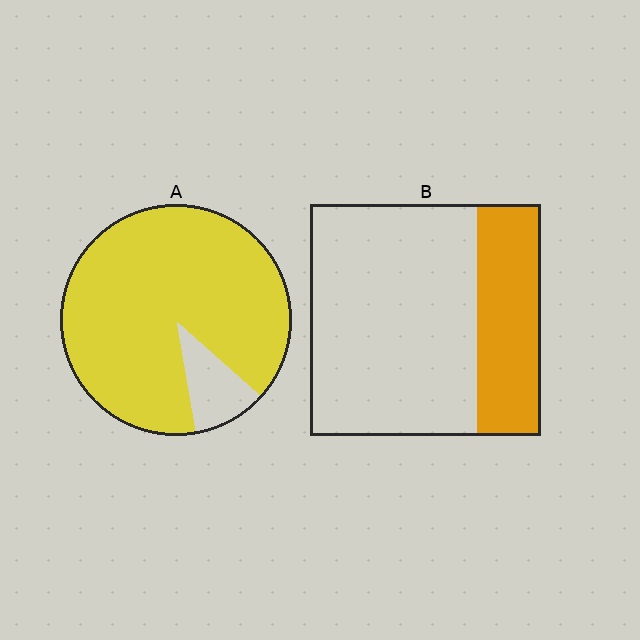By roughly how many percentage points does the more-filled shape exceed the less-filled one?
By roughly 60 percentage points (A over B).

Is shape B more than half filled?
No.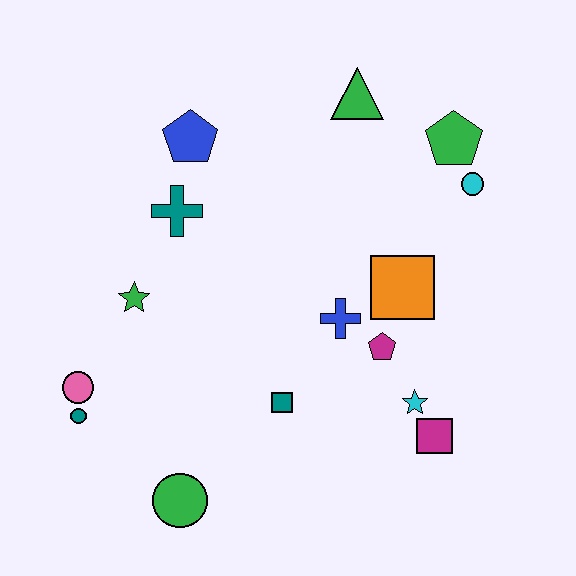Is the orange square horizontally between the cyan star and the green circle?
Yes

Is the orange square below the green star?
No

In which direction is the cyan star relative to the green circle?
The cyan star is to the right of the green circle.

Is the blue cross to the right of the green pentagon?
No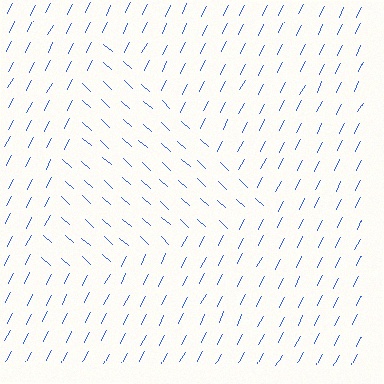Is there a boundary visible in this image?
Yes, there is a texture boundary formed by a change in line orientation.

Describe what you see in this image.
The image is filled with small blue line segments. A triangle region in the image has lines oriented differently from the surrounding lines, creating a visible texture boundary.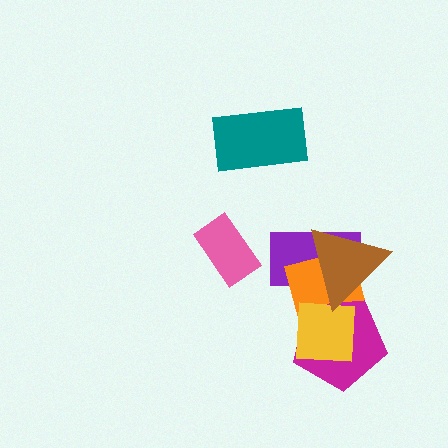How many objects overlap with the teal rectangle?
0 objects overlap with the teal rectangle.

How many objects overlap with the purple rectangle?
3 objects overlap with the purple rectangle.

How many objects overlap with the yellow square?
4 objects overlap with the yellow square.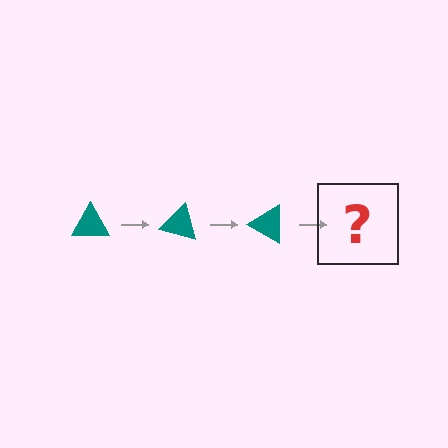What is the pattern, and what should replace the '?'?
The pattern is that the triangle rotates 15 degrees each step. The '?' should be a teal triangle rotated 45 degrees.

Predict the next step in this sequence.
The next step is a teal triangle rotated 45 degrees.